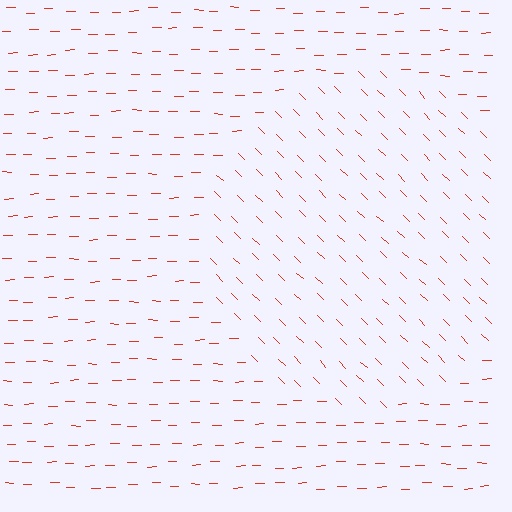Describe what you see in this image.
The image is filled with small red line segments. A circle region in the image has lines oriented differently from the surrounding lines, creating a visible texture boundary.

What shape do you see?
I see a circle.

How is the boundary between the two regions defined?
The boundary is defined purely by a change in line orientation (approximately 45 degrees difference). All lines are the same color and thickness.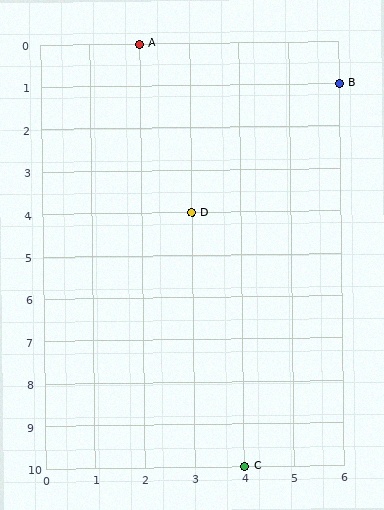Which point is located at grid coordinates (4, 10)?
Point C is at (4, 10).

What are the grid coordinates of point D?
Point D is at grid coordinates (3, 4).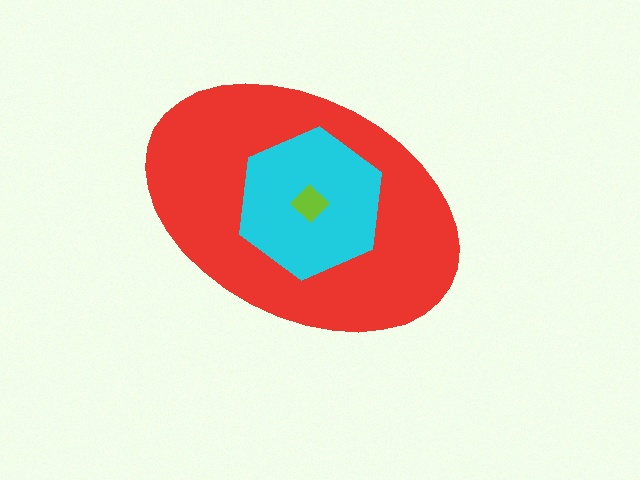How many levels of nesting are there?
3.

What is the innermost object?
The lime diamond.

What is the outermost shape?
The red ellipse.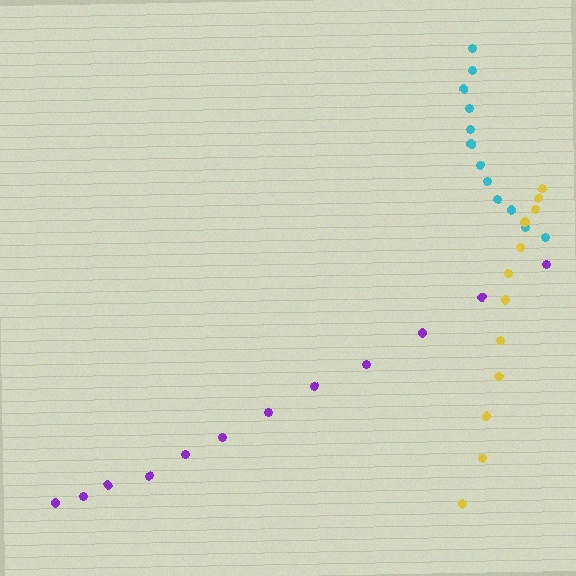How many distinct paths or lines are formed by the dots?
There are 3 distinct paths.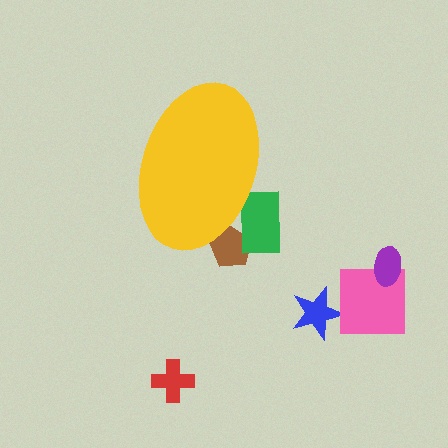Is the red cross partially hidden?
No, the red cross is fully visible.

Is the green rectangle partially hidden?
Yes, the green rectangle is partially hidden behind the yellow ellipse.